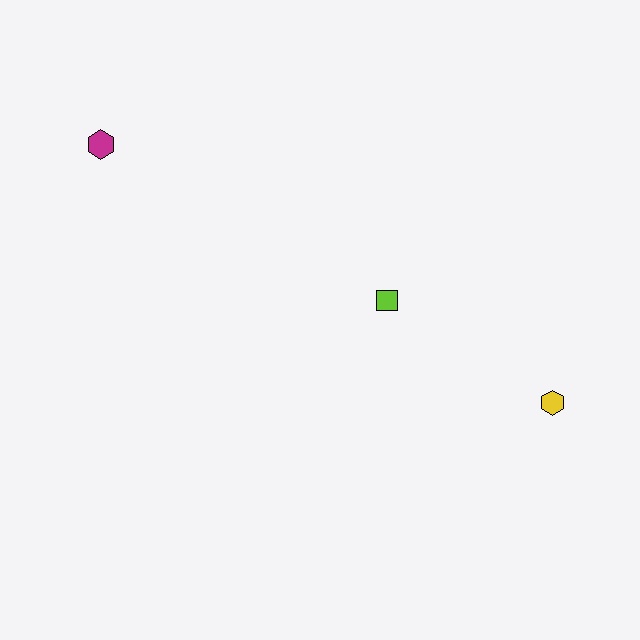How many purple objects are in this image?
There are no purple objects.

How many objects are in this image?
There are 3 objects.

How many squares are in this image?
There is 1 square.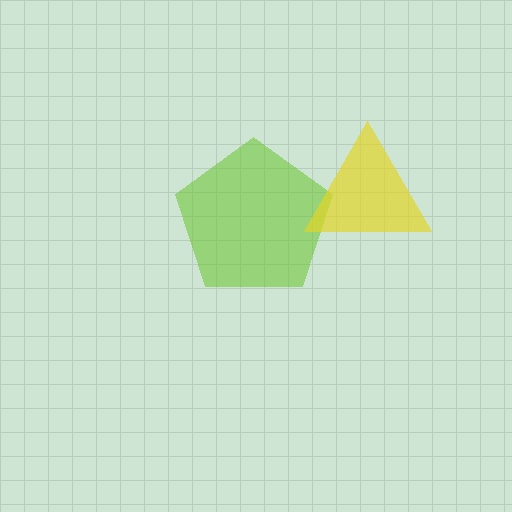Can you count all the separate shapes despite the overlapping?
Yes, there are 2 separate shapes.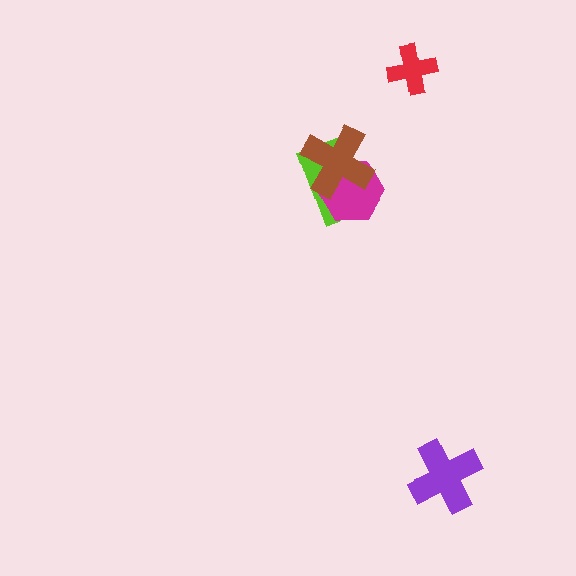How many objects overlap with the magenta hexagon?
2 objects overlap with the magenta hexagon.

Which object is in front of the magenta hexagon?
The brown cross is in front of the magenta hexagon.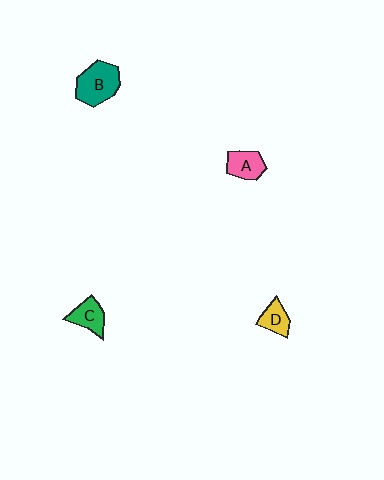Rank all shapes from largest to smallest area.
From largest to smallest: B (teal), A (pink), C (green), D (yellow).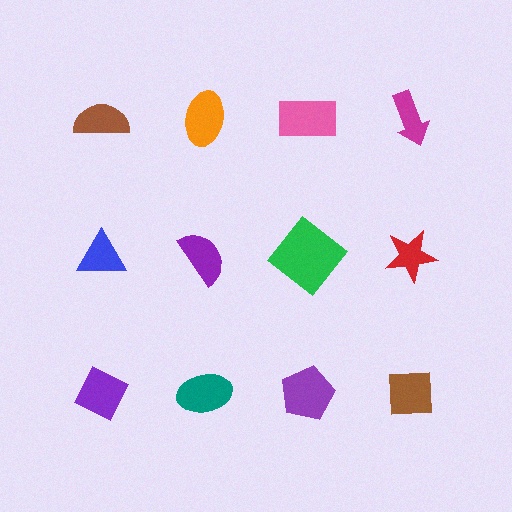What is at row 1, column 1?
A brown semicircle.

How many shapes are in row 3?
4 shapes.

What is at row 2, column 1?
A blue triangle.